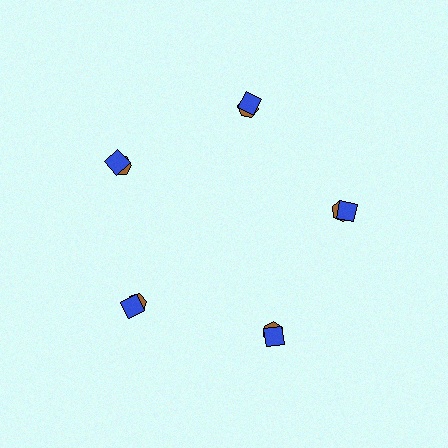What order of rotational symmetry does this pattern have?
This pattern has 5-fold rotational symmetry.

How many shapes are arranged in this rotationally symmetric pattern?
There are 10 shapes, arranged in 5 groups of 2.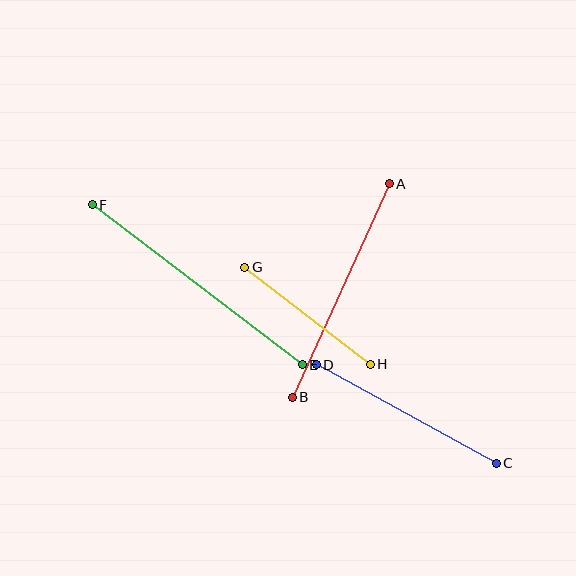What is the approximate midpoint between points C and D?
The midpoint is at approximately (406, 414) pixels.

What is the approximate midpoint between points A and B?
The midpoint is at approximately (341, 290) pixels.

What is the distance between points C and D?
The distance is approximately 205 pixels.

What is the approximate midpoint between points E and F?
The midpoint is at approximately (197, 285) pixels.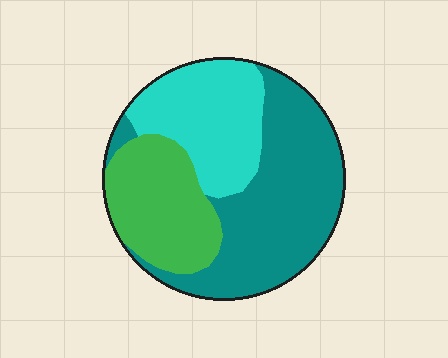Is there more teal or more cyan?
Teal.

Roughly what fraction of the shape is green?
Green takes up between a sixth and a third of the shape.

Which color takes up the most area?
Teal, at roughly 45%.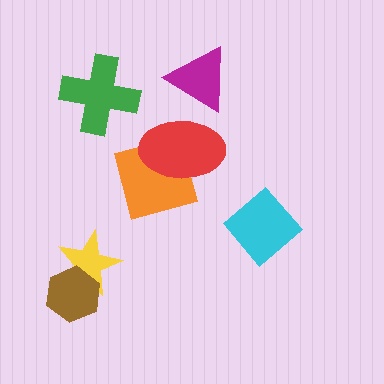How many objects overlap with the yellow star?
1 object overlaps with the yellow star.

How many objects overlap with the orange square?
1 object overlaps with the orange square.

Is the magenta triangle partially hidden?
Yes, it is partially covered by another shape.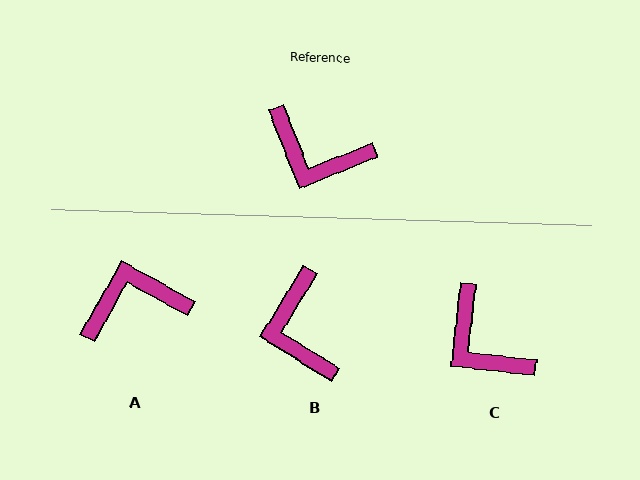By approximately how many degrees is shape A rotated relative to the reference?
Approximately 141 degrees clockwise.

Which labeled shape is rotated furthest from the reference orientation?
A, about 141 degrees away.